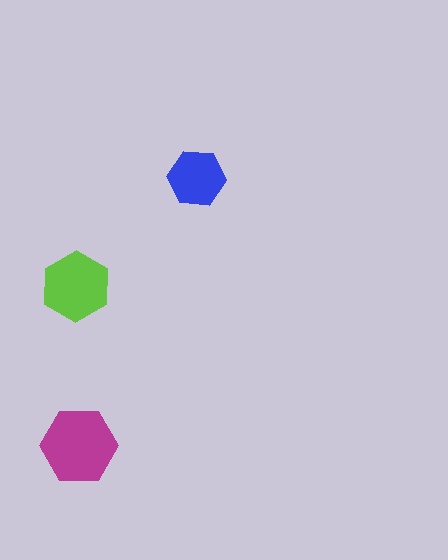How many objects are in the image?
There are 3 objects in the image.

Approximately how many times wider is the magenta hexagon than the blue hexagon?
About 1.5 times wider.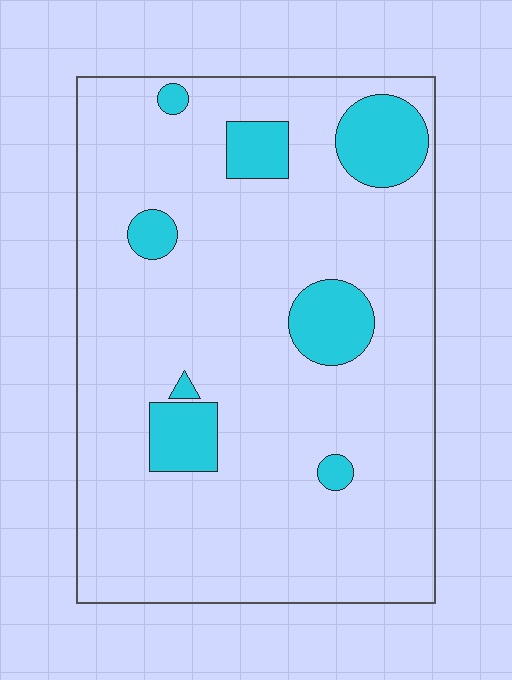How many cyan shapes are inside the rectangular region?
8.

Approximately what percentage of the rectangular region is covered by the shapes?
Approximately 15%.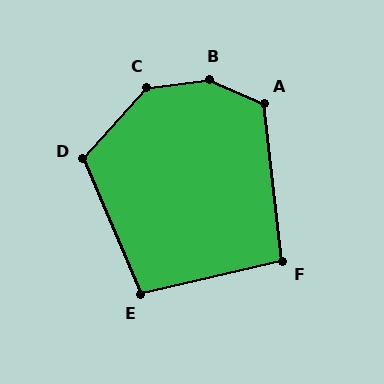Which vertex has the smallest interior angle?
F, at approximately 96 degrees.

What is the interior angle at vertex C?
Approximately 139 degrees (obtuse).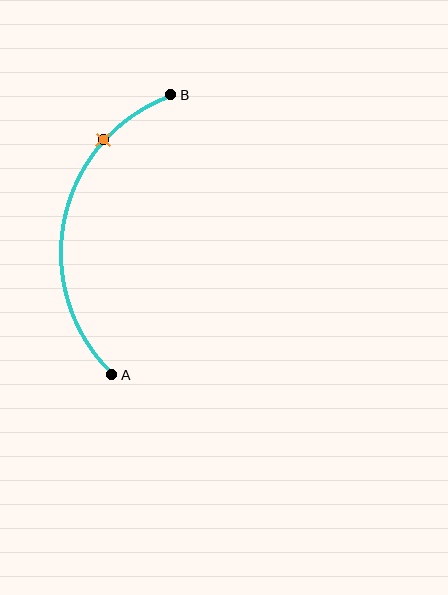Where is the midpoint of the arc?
The arc midpoint is the point on the curve farthest from the straight line joining A and B. It sits to the left of that line.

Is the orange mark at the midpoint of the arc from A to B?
No. The orange mark lies on the arc but is closer to endpoint B. The arc midpoint would be at the point on the curve equidistant along the arc from both A and B.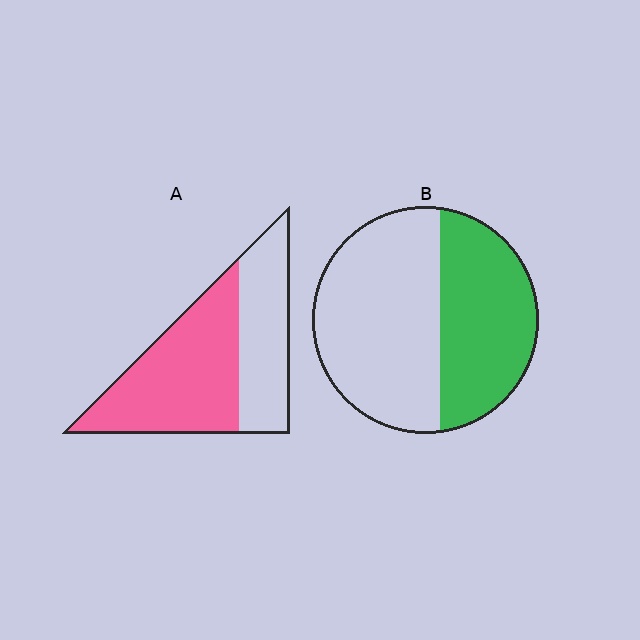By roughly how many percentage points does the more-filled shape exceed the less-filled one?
By roughly 20 percentage points (A over B).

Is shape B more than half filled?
No.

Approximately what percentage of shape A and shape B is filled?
A is approximately 60% and B is approximately 40%.